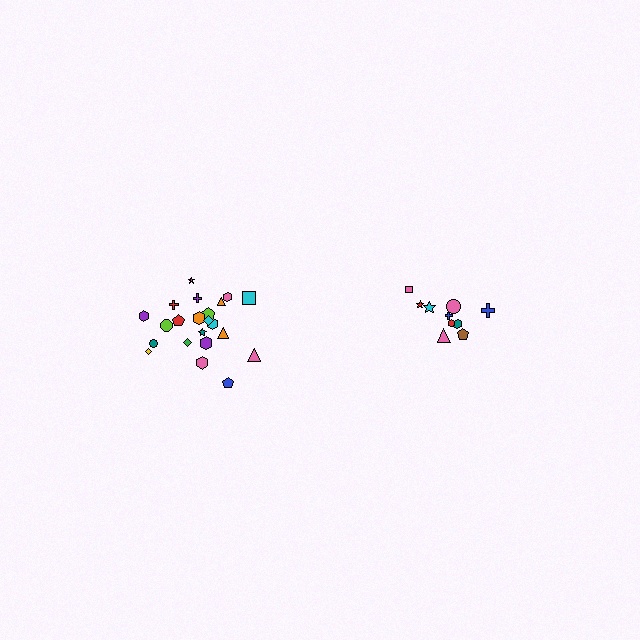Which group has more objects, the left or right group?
The left group.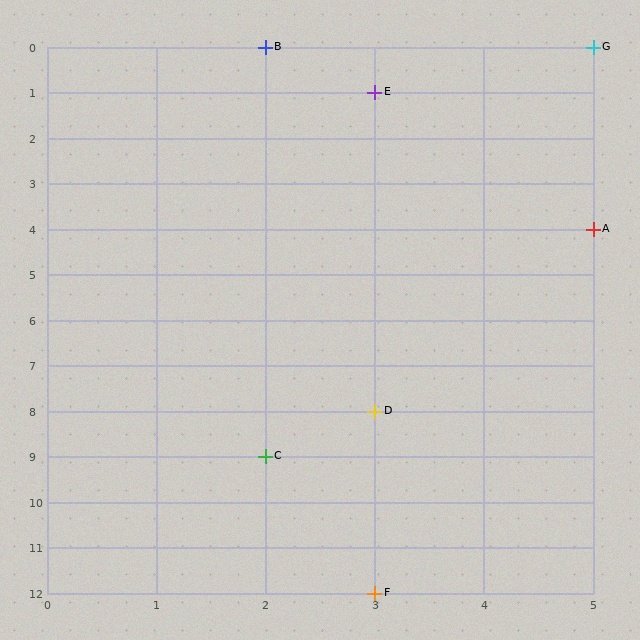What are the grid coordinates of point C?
Point C is at grid coordinates (2, 9).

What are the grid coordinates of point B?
Point B is at grid coordinates (2, 0).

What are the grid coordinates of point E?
Point E is at grid coordinates (3, 1).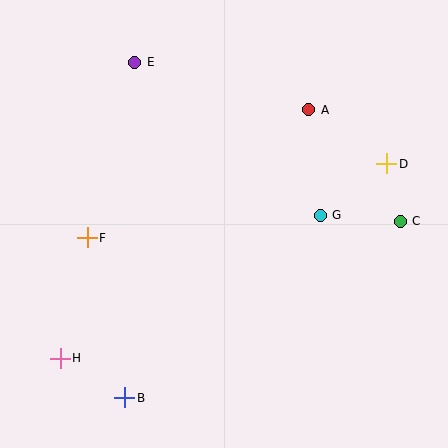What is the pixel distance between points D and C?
The distance between D and C is 59 pixels.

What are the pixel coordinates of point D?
Point D is at (387, 164).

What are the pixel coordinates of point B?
Point B is at (125, 398).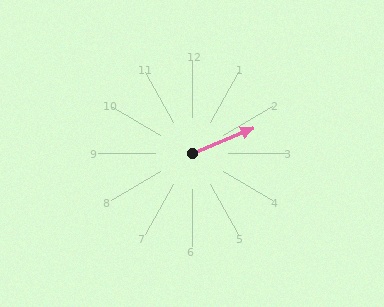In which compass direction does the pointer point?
Northeast.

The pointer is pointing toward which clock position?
Roughly 2 o'clock.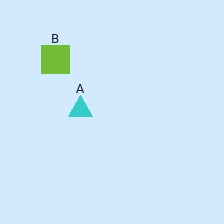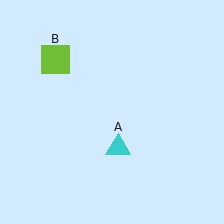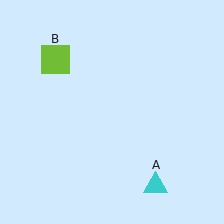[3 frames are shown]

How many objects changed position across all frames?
1 object changed position: cyan triangle (object A).